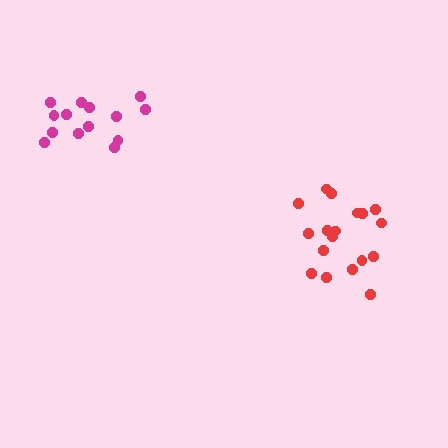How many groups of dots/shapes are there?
There are 2 groups.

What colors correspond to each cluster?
The clusters are colored: magenta, red.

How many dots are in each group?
Group 1: 14 dots, Group 2: 19 dots (33 total).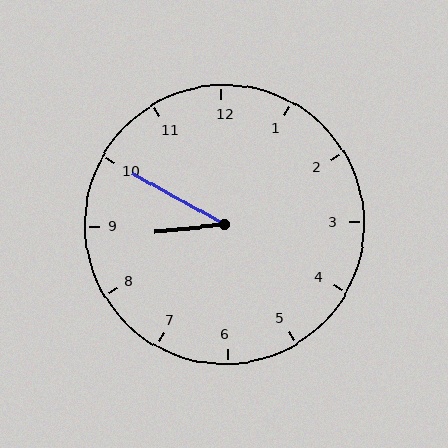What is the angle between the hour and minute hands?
Approximately 35 degrees.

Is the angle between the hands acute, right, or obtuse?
It is acute.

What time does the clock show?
8:50.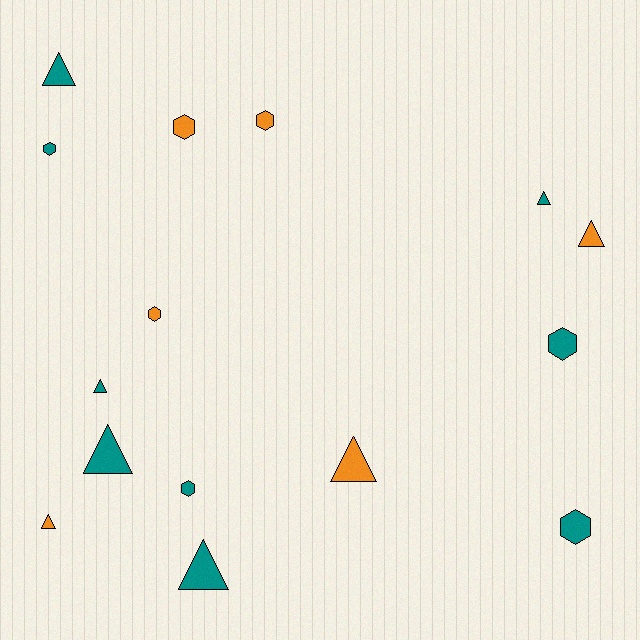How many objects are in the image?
There are 15 objects.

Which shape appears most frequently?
Triangle, with 8 objects.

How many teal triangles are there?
There are 5 teal triangles.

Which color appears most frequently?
Teal, with 9 objects.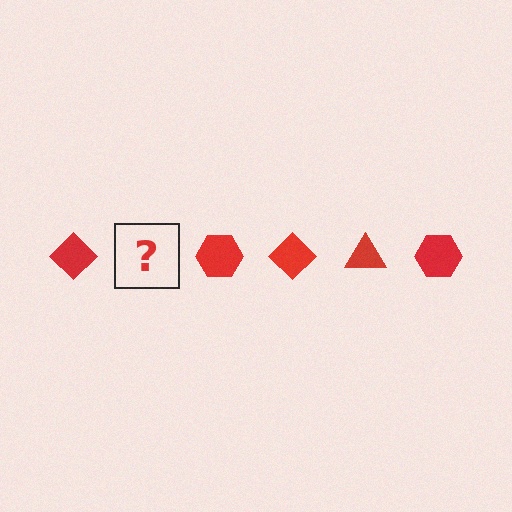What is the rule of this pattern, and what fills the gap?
The rule is that the pattern cycles through diamond, triangle, hexagon shapes in red. The gap should be filled with a red triangle.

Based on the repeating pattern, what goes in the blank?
The blank should be a red triangle.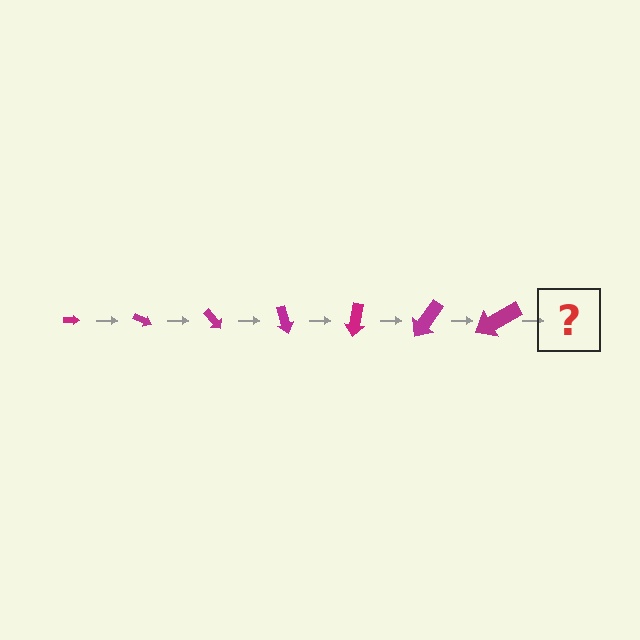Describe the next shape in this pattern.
It should be an arrow, larger than the previous one and rotated 175 degrees from the start.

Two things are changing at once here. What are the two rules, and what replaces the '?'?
The two rules are that the arrow grows larger each step and it rotates 25 degrees each step. The '?' should be an arrow, larger than the previous one and rotated 175 degrees from the start.